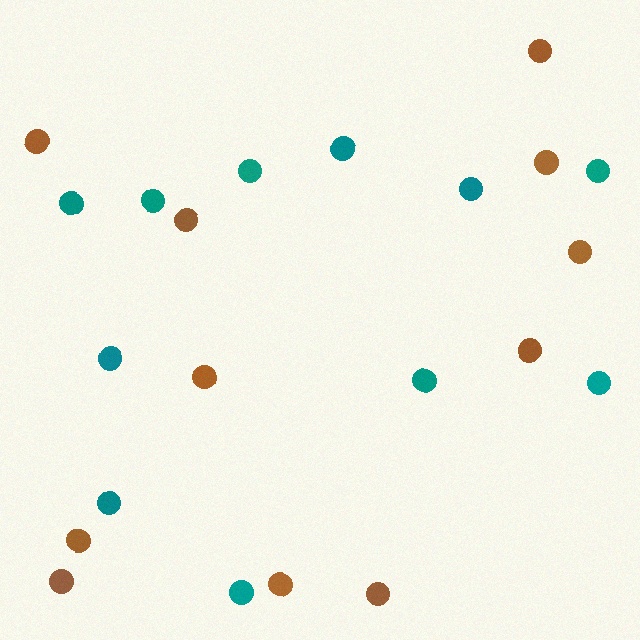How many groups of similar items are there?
There are 2 groups: one group of brown circles (11) and one group of teal circles (11).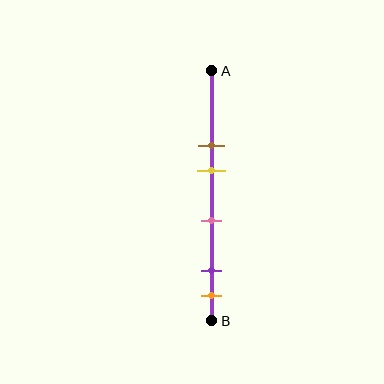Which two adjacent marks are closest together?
The purple and orange marks are the closest adjacent pair.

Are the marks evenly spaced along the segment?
No, the marks are not evenly spaced.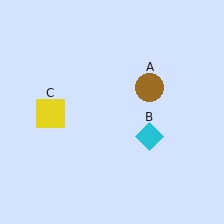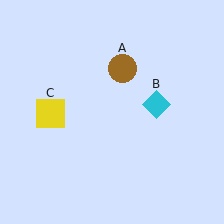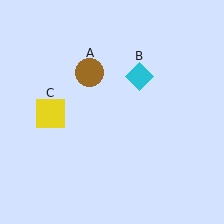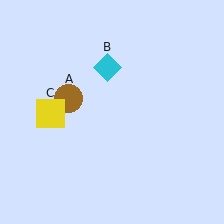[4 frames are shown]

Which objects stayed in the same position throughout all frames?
Yellow square (object C) remained stationary.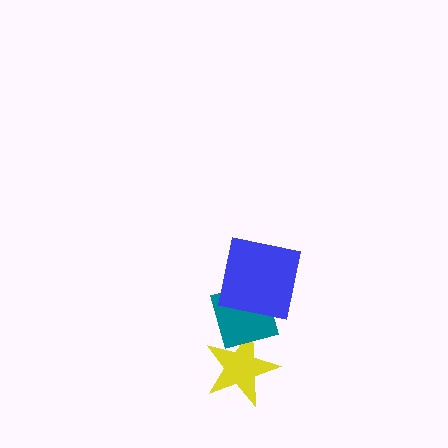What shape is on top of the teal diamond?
The blue square is on top of the teal diamond.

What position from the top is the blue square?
The blue square is 1st from the top.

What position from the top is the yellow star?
The yellow star is 3rd from the top.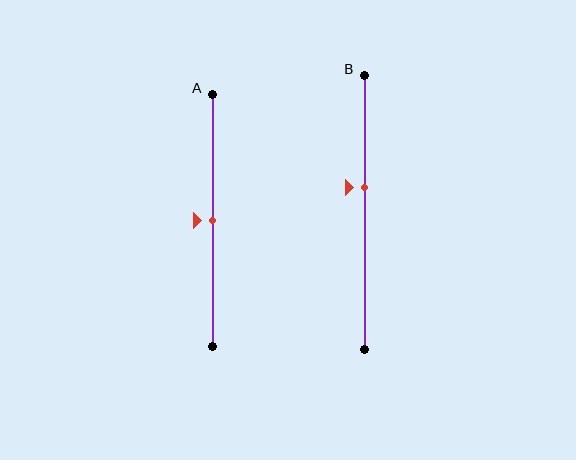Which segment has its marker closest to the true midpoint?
Segment A has its marker closest to the true midpoint.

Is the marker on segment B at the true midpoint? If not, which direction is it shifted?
No, the marker on segment B is shifted upward by about 9% of the segment length.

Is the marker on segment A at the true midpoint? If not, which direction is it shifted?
Yes, the marker on segment A is at the true midpoint.